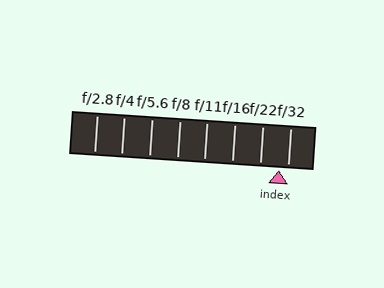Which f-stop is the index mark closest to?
The index mark is closest to f/32.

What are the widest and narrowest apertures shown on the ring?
The widest aperture shown is f/2.8 and the narrowest is f/32.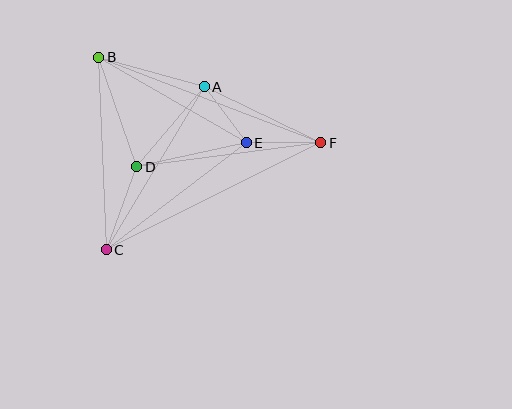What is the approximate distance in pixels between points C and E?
The distance between C and E is approximately 176 pixels.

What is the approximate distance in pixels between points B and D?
The distance between B and D is approximately 116 pixels.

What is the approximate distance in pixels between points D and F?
The distance between D and F is approximately 185 pixels.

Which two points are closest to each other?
Points A and E are closest to each other.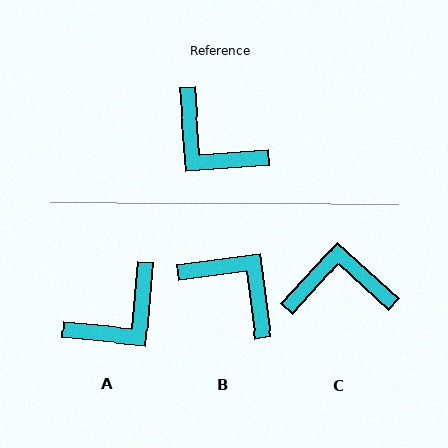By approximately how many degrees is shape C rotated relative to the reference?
Approximately 137 degrees clockwise.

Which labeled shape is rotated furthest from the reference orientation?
B, about 177 degrees away.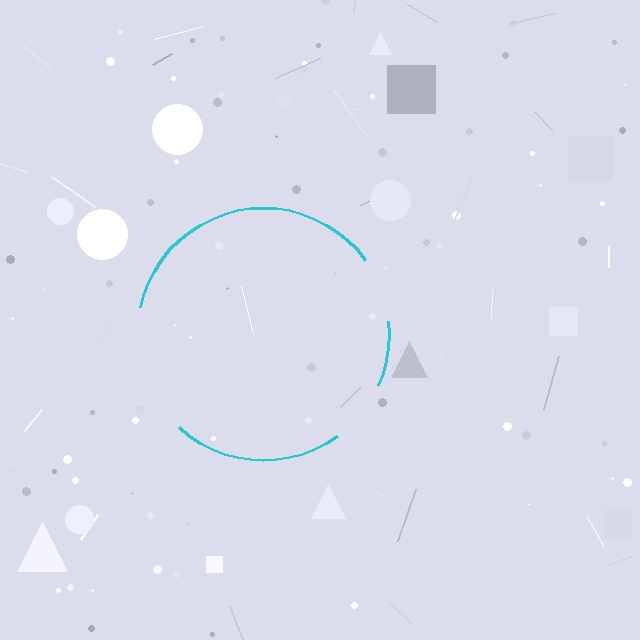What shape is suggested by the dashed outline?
The dashed outline suggests a circle.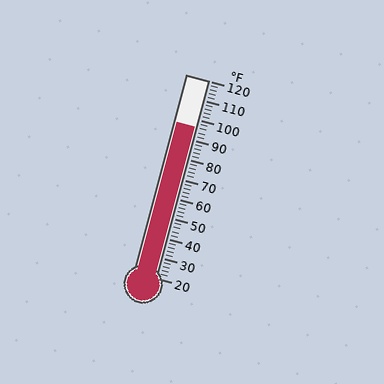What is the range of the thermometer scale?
The thermometer scale ranges from 20°F to 120°F.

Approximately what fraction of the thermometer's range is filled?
The thermometer is filled to approximately 75% of its range.